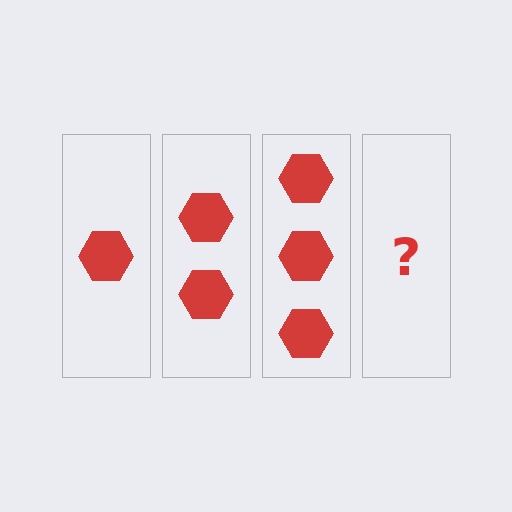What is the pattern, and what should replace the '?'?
The pattern is that each step adds one more hexagon. The '?' should be 4 hexagons.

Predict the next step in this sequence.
The next step is 4 hexagons.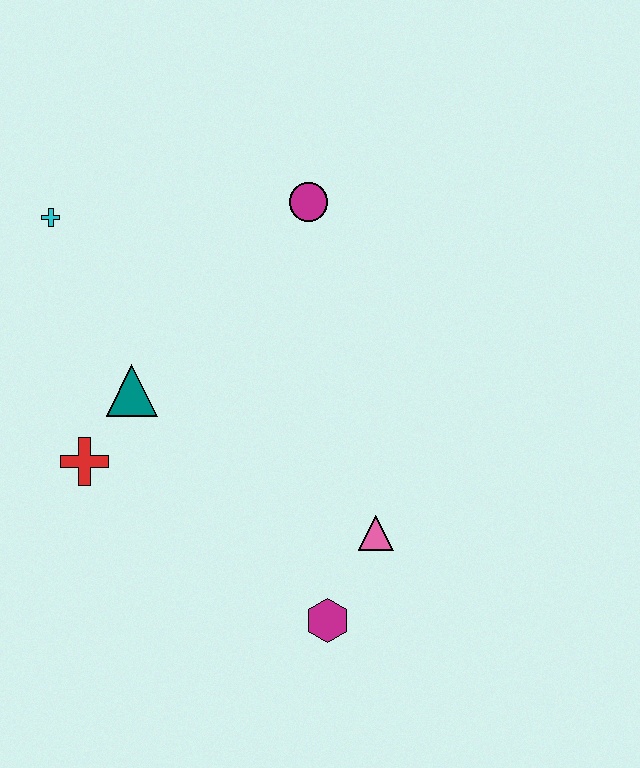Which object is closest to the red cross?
The teal triangle is closest to the red cross.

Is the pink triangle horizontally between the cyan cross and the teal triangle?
No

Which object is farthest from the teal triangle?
The magenta hexagon is farthest from the teal triangle.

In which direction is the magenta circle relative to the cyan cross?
The magenta circle is to the right of the cyan cross.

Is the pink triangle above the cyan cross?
No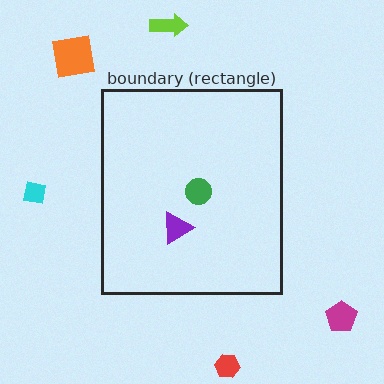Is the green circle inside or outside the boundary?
Inside.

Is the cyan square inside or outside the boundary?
Outside.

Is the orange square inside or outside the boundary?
Outside.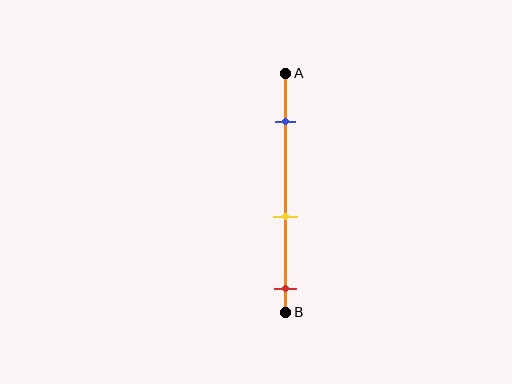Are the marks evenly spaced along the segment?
Yes, the marks are approximately evenly spaced.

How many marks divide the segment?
There are 3 marks dividing the segment.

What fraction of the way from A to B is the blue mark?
The blue mark is approximately 20% (0.2) of the way from A to B.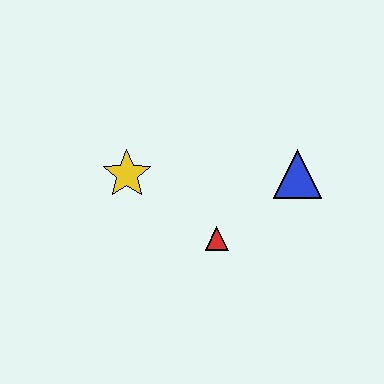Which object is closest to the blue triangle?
The red triangle is closest to the blue triangle.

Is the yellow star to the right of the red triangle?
No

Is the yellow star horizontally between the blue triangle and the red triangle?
No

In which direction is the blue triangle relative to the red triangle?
The blue triangle is to the right of the red triangle.